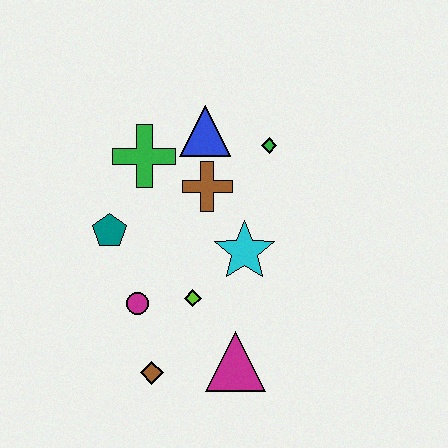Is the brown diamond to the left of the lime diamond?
Yes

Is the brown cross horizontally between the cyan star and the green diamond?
No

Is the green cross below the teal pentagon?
No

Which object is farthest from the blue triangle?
The brown diamond is farthest from the blue triangle.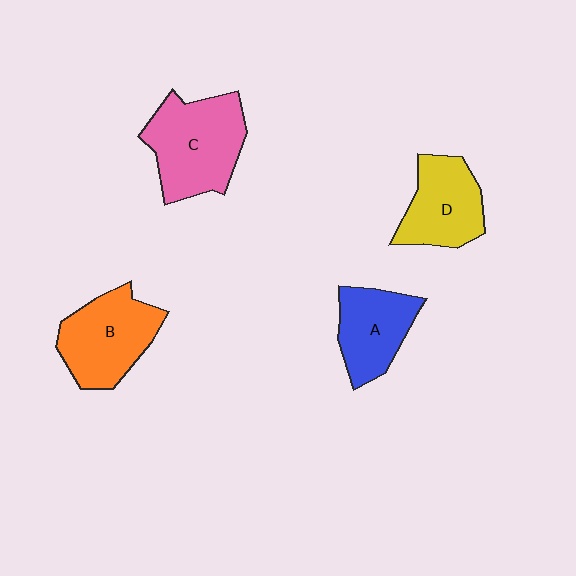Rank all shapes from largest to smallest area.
From largest to smallest: C (pink), B (orange), D (yellow), A (blue).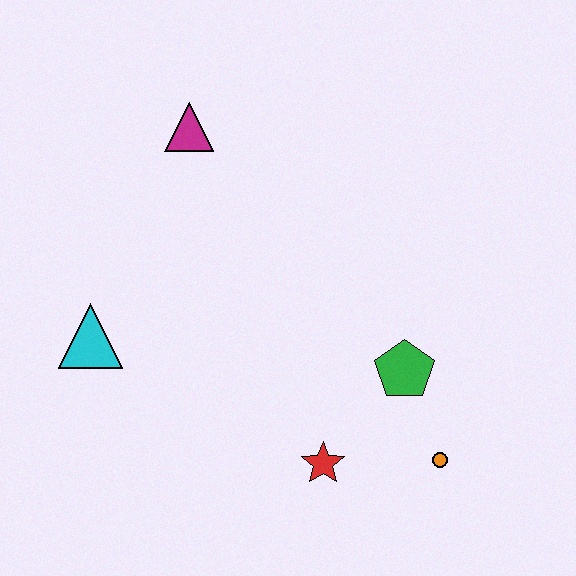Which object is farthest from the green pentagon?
The magenta triangle is farthest from the green pentagon.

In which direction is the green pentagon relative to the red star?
The green pentagon is above the red star.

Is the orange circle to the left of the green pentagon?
No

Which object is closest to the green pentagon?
The orange circle is closest to the green pentagon.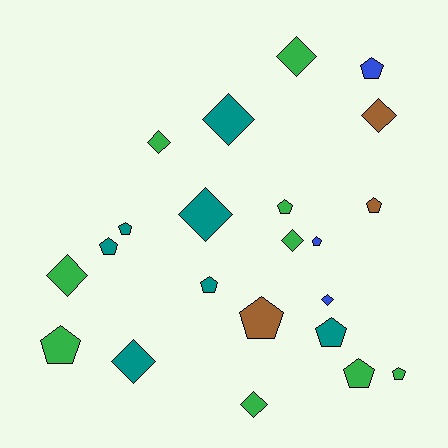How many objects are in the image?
There are 22 objects.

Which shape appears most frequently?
Pentagon, with 12 objects.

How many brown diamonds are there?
There is 1 brown diamond.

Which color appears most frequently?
Green, with 9 objects.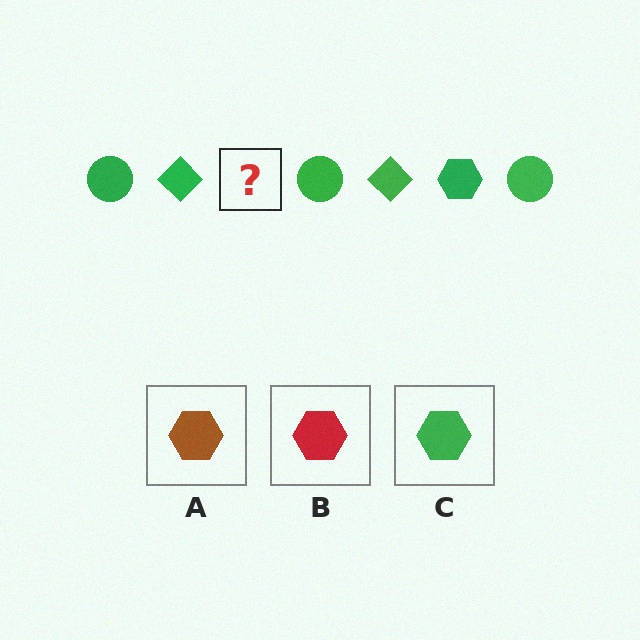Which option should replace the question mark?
Option C.